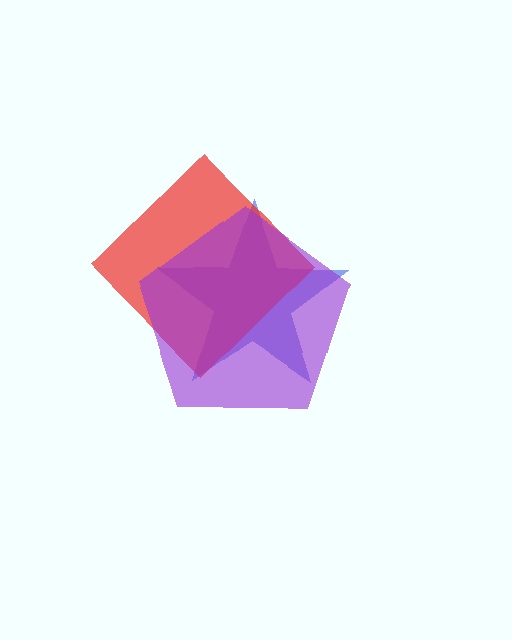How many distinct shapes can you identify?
There are 3 distinct shapes: a blue star, a red diamond, a purple pentagon.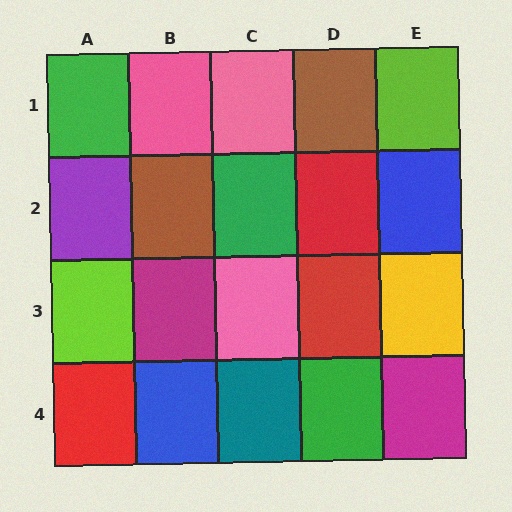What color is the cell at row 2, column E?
Blue.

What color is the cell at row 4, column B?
Blue.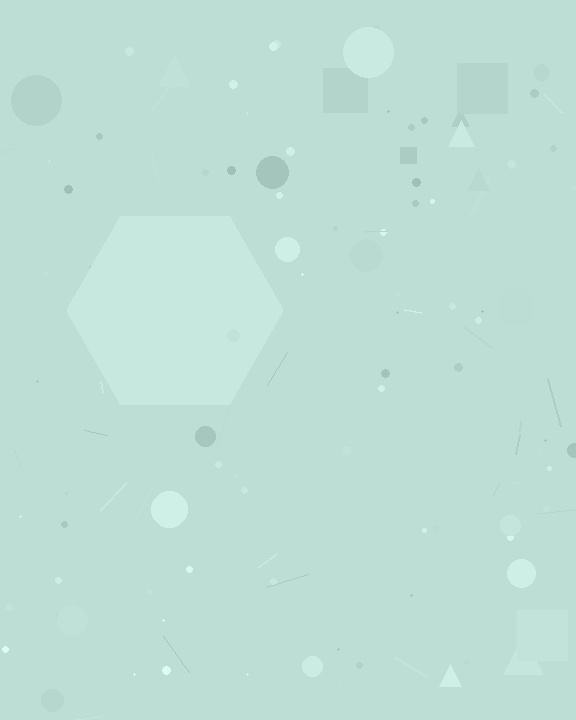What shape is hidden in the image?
A hexagon is hidden in the image.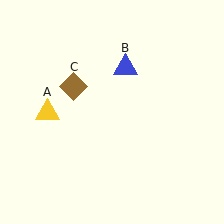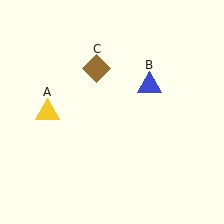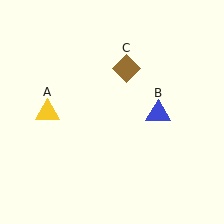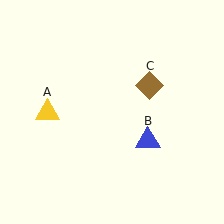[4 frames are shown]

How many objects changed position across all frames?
2 objects changed position: blue triangle (object B), brown diamond (object C).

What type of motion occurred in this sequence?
The blue triangle (object B), brown diamond (object C) rotated clockwise around the center of the scene.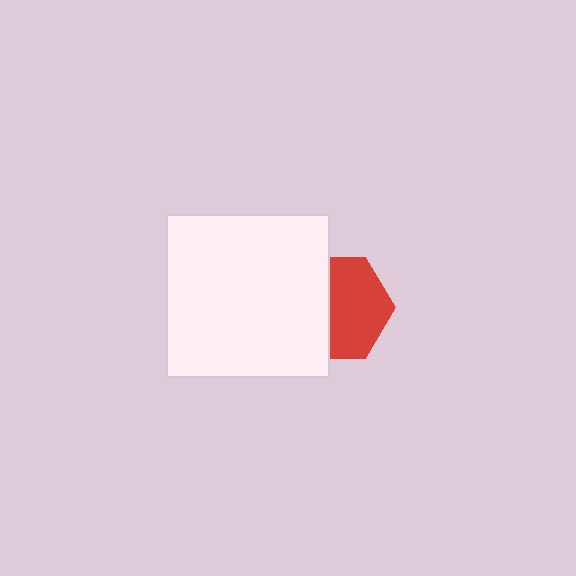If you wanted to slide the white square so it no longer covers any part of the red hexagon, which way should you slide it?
Slide it left — that is the most direct way to separate the two shapes.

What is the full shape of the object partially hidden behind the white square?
The partially hidden object is a red hexagon.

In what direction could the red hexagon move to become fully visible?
The red hexagon could move right. That would shift it out from behind the white square entirely.